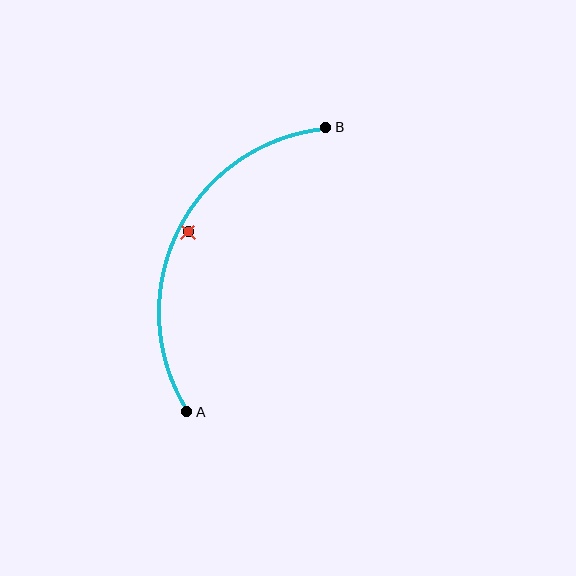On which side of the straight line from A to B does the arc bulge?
The arc bulges to the left of the straight line connecting A and B.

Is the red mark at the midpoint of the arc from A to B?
No — the red mark does not lie on the arc at all. It sits slightly inside the curve.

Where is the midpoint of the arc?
The arc midpoint is the point on the curve farthest from the straight line joining A and B. It sits to the left of that line.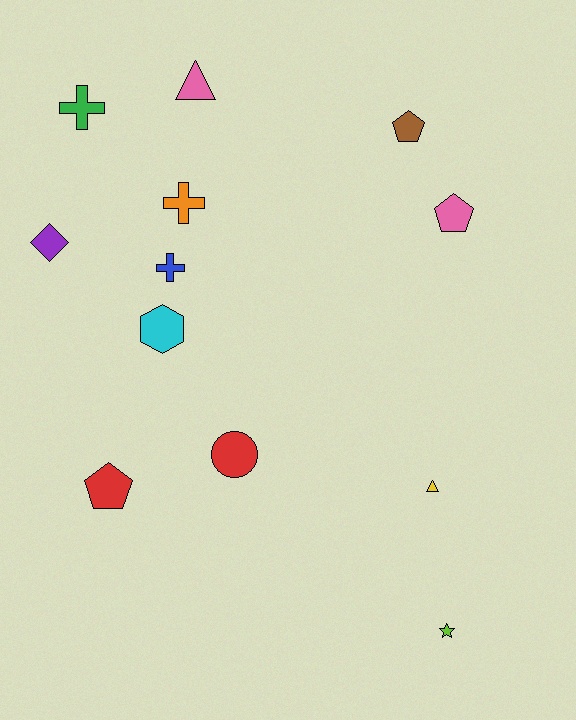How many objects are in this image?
There are 12 objects.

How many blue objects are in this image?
There is 1 blue object.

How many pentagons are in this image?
There are 3 pentagons.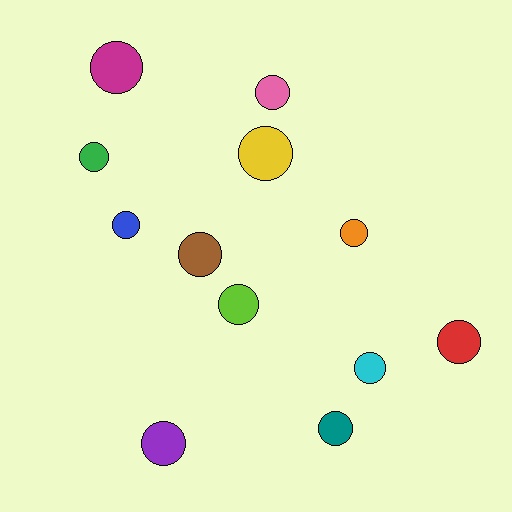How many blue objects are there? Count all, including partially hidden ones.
There is 1 blue object.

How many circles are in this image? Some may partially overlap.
There are 12 circles.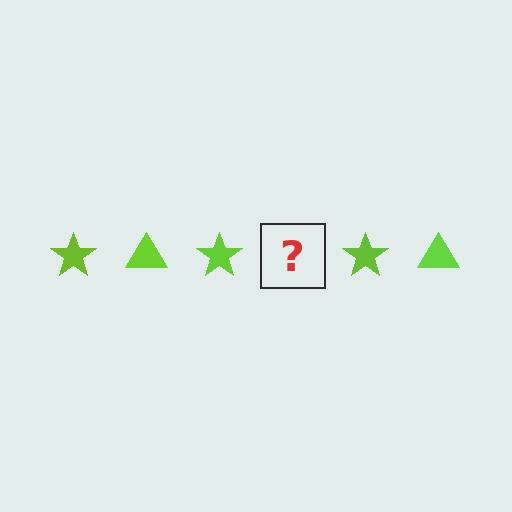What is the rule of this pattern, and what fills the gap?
The rule is that the pattern cycles through star, triangle shapes in lime. The gap should be filled with a lime triangle.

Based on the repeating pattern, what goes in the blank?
The blank should be a lime triangle.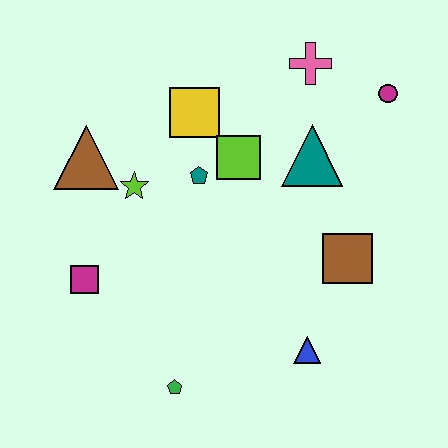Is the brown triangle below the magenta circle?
Yes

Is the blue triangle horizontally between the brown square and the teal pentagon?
Yes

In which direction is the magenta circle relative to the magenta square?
The magenta circle is to the right of the magenta square.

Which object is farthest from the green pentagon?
The magenta circle is farthest from the green pentagon.